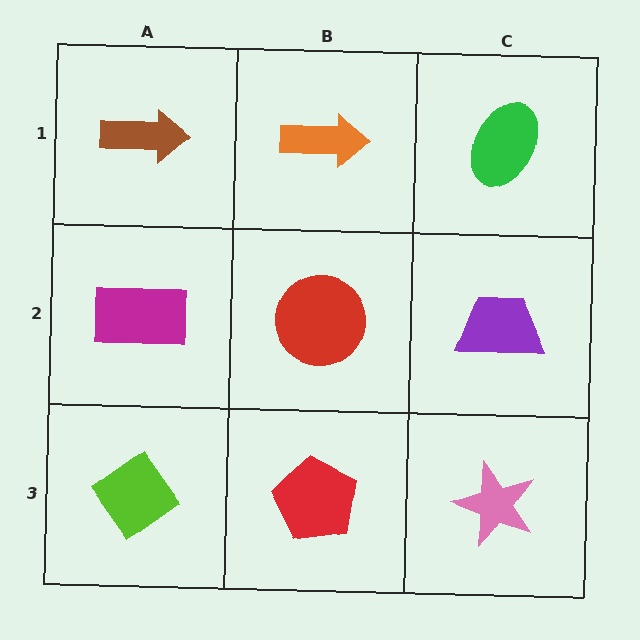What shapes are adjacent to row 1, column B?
A red circle (row 2, column B), a brown arrow (row 1, column A), a green ellipse (row 1, column C).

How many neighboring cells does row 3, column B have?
3.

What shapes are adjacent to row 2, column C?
A green ellipse (row 1, column C), a pink star (row 3, column C), a red circle (row 2, column B).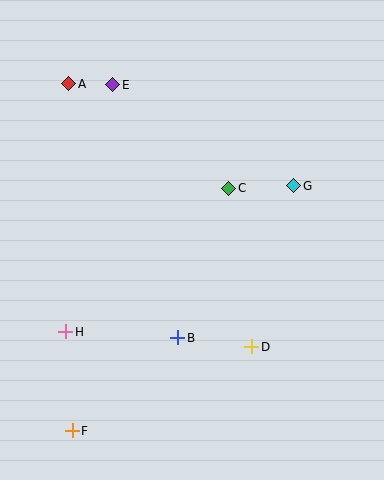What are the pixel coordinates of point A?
Point A is at (69, 84).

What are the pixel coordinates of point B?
Point B is at (178, 338).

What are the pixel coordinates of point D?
Point D is at (252, 347).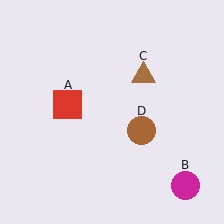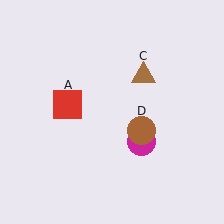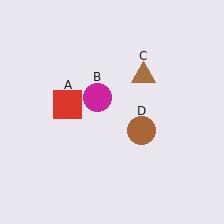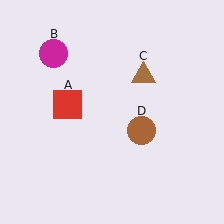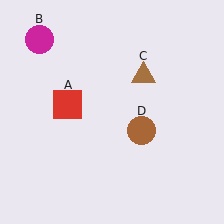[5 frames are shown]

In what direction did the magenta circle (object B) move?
The magenta circle (object B) moved up and to the left.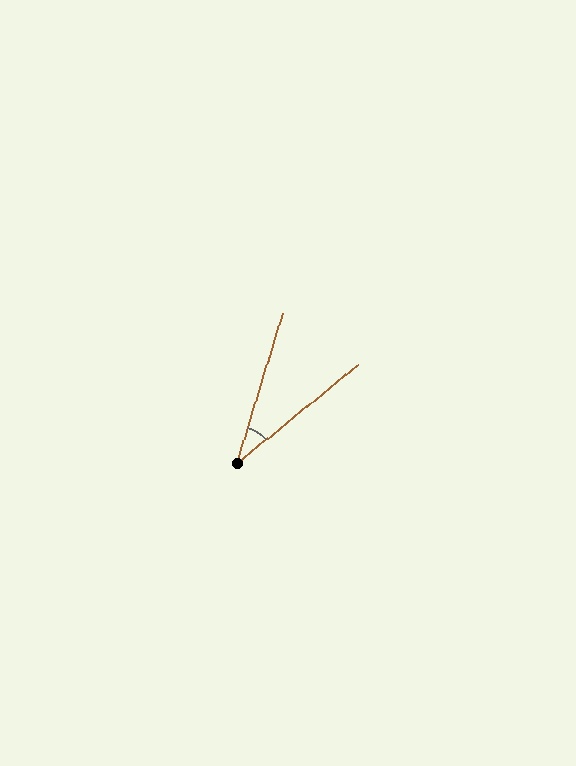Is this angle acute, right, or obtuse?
It is acute.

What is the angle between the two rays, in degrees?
Approximately 34 degrees.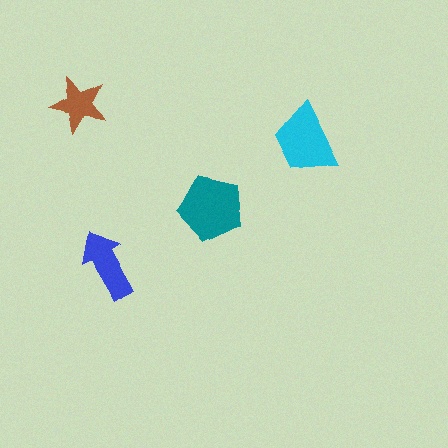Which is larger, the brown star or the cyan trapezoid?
The cyan trapezoid.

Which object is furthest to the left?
The brown star is leftmost.